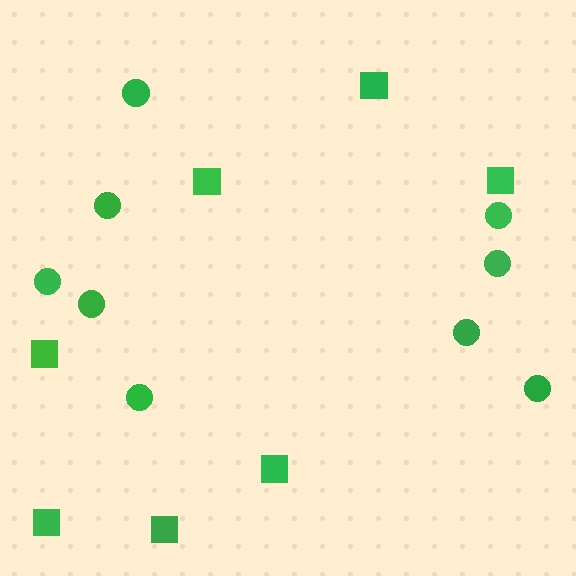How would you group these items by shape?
There are 2 groups: one group of squares (7) and one group of circles (9).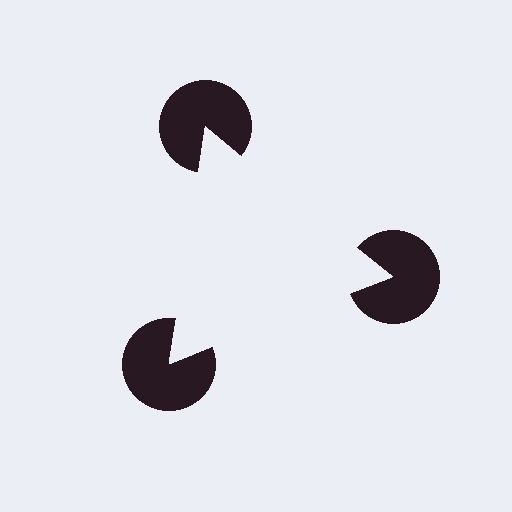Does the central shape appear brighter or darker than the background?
It typically appears slightly brighter than the background, even though no actual brightness change is drawn.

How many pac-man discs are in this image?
There are 3 — one at each vertex of the illusory triangle.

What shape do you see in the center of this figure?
An illusory triangle — its edges are inferred from the aligned wedge cuts in the pac-man discs, not physically drawn.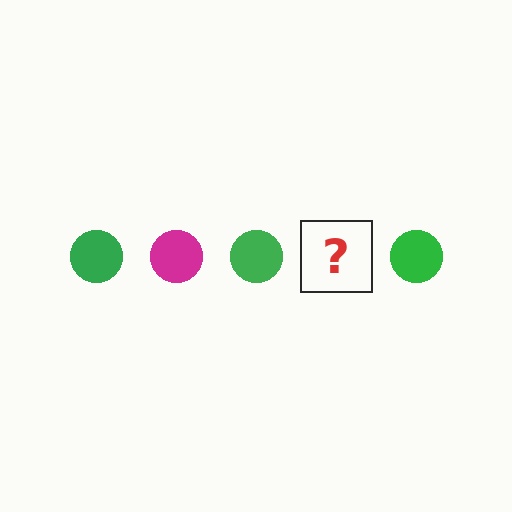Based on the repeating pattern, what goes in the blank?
The blank should be a magenta circle.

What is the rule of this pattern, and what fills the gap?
The rule is that the pattern cycles through green, magenta circles. The gap should be filled with a magenta circle.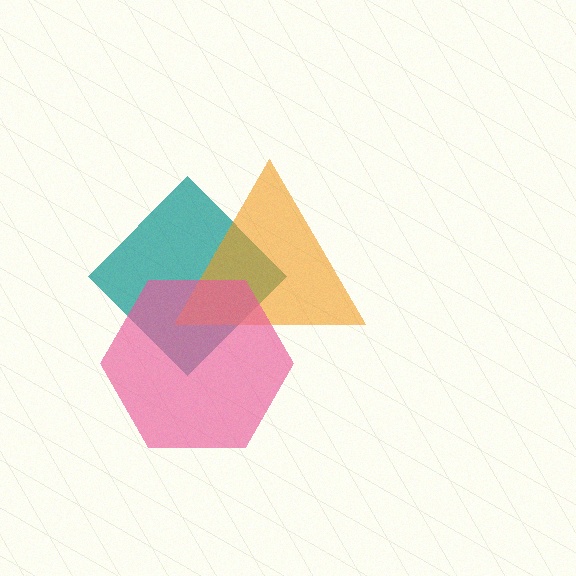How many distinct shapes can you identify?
There are 3 distinct shapes: a teal diamond, an orange triangle, a pink hexagon.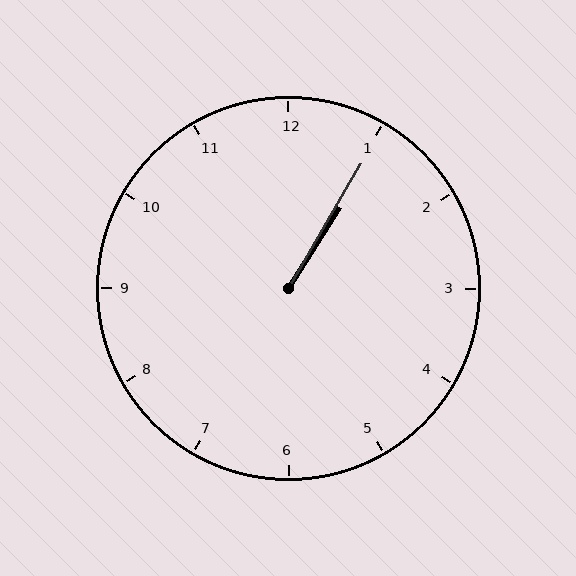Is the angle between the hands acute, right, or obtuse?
It is acute.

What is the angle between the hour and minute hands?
Approximately 2 degrees.